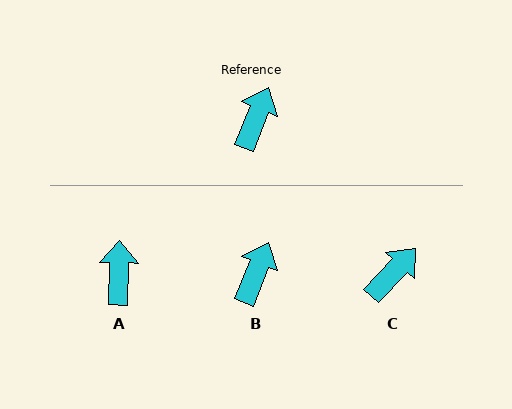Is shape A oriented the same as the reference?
No, it is off by about 21 degrees.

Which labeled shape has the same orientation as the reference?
B.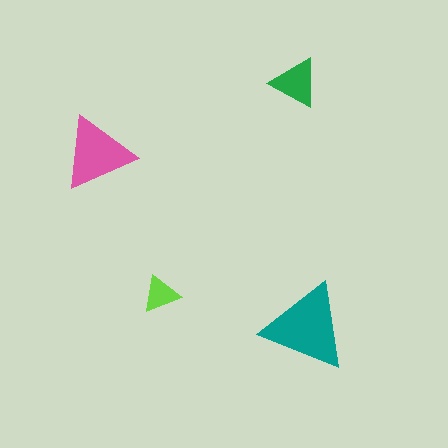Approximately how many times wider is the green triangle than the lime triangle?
About 1.5 times wider.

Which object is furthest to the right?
The teal triangle is rightmost.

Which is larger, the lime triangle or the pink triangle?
The pink one.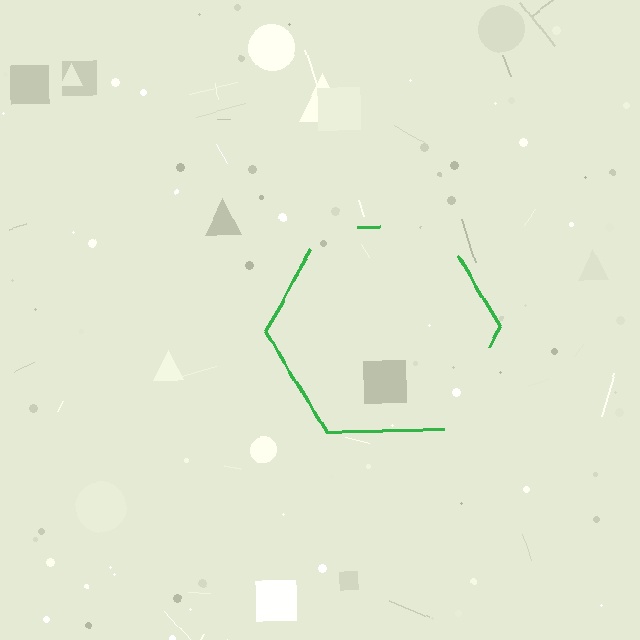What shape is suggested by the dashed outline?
The dashed outline suggests a hexagon.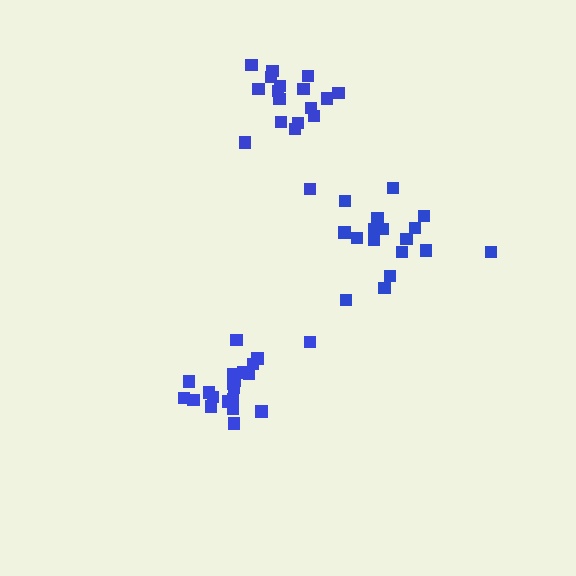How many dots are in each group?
Group 1: 17 dots, Group 2: 21 dots, Group 3: 18 dots (56 total).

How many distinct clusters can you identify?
There are 3 distinct clusters.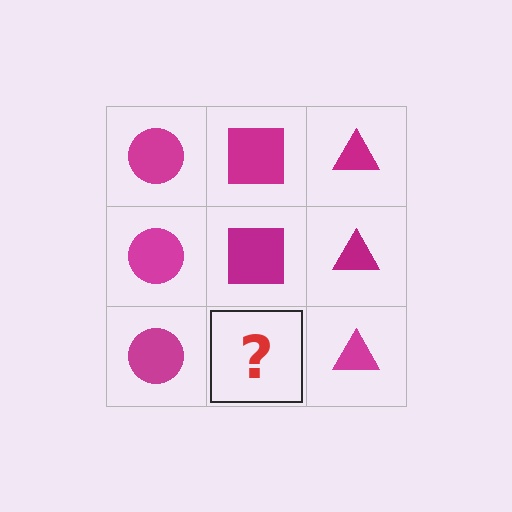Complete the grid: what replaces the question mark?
The question mark should be replaced with a magenta square.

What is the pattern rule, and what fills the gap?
The rule is that each column has a consistent shape. The gap should be filled with a magenta square.